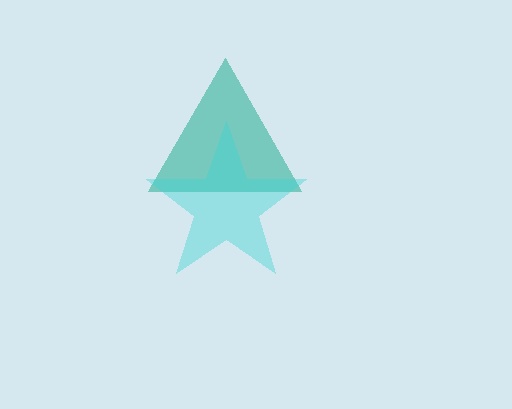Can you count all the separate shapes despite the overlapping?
Yes, there are 2 separate shapes.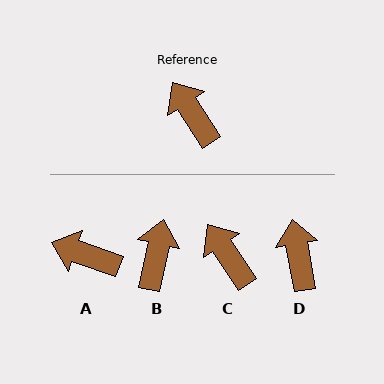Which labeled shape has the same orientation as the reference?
C.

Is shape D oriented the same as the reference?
No, it is off by about 23 degrees.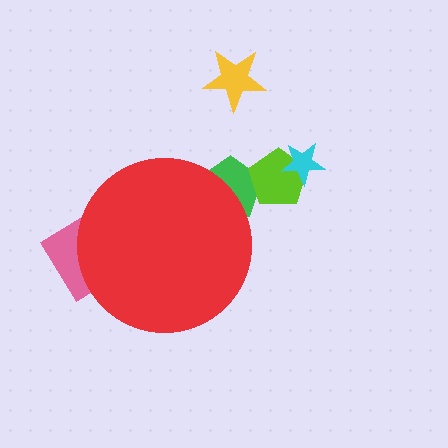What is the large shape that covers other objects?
A red circle.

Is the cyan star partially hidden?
No, the cyan star is fully visible.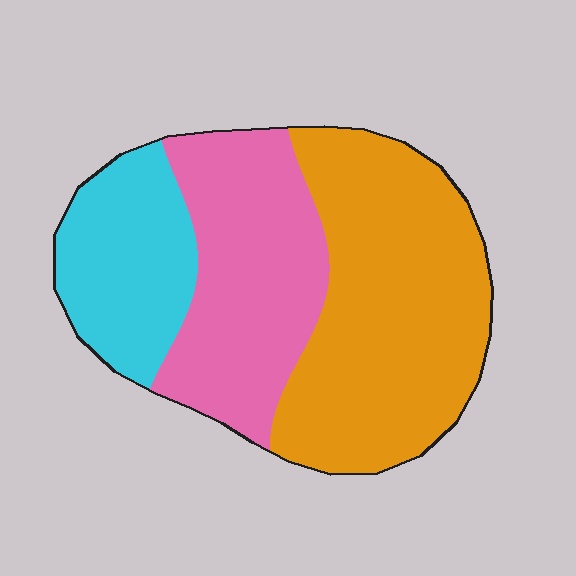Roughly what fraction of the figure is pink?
Pink covers about 30% of the figure.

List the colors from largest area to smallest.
From largest to smallest: orange, pink, cyan.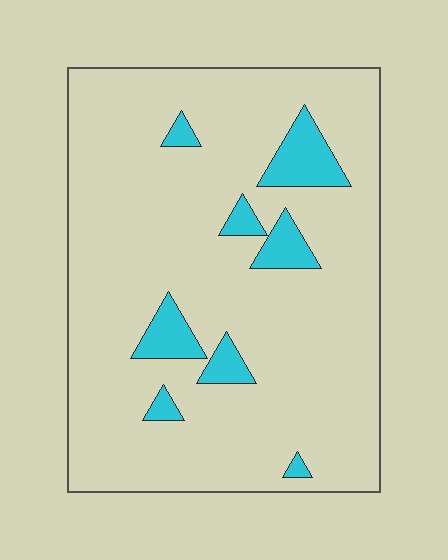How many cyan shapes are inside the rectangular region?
8.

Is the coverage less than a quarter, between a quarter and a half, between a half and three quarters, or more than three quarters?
Less than a quarter.